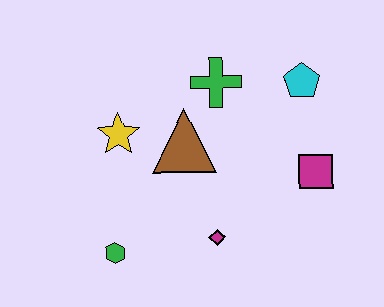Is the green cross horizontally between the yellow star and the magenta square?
Yes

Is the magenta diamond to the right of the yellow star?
Yes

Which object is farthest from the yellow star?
The magenta square is farthest from the yellow star.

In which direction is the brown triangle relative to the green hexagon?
The brown triangle is above the green hexagon.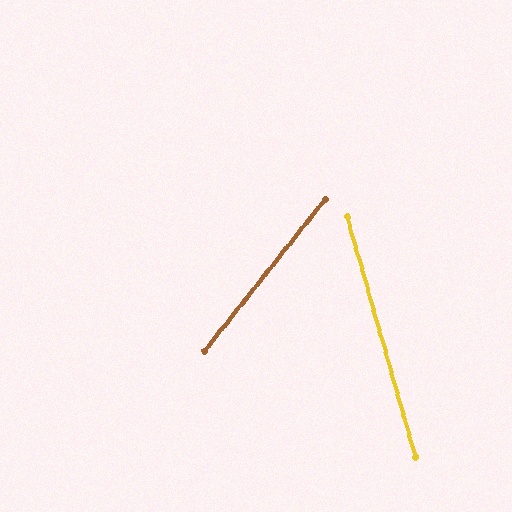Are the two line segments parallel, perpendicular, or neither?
Neither parallel nor perpendicular — they differ by about 55°.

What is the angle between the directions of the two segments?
Approximately 55 degrees.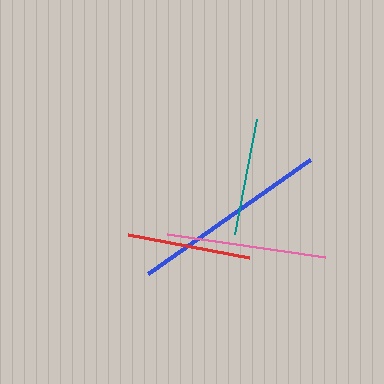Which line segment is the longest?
The blue line is the longest at approximately 198 pixels.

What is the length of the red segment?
The red segment is approximately 123 pixels long.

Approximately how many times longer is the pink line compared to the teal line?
The pink line is approximately 1.4 times the length of the teal line.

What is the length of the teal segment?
The teal segment is approximately 118 pixels long.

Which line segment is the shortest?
The teal line is the shortest at approximately 118 pixels.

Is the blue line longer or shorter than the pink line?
The blue line is longer than the pink line.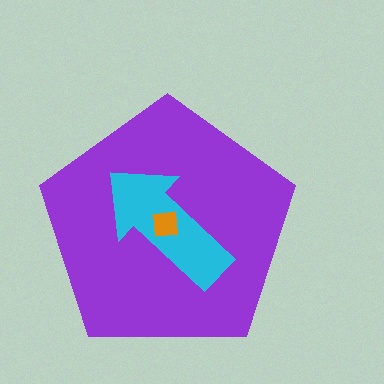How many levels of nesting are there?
3.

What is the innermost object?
The orange square.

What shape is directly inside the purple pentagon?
The cyan arrow.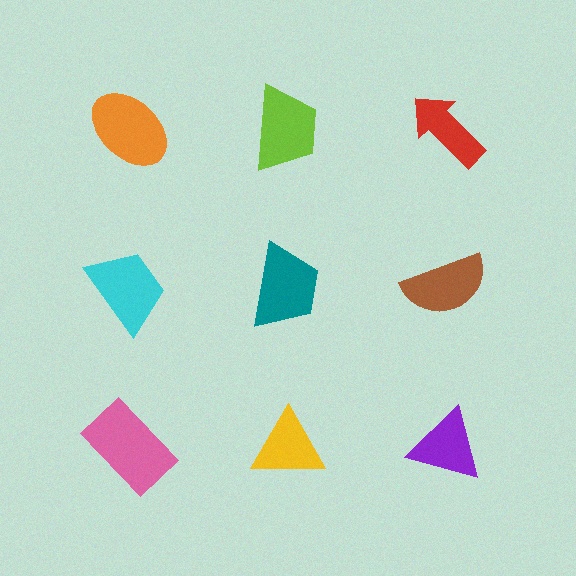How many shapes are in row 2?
3 shapes.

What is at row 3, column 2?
A yellow triangle.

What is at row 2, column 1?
A cyan trapezoid.